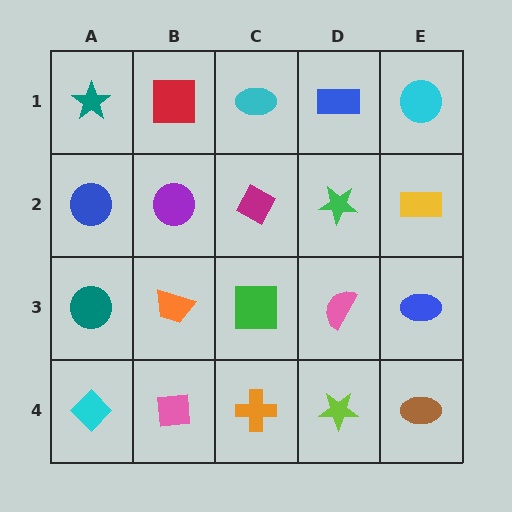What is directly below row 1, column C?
A magenta diamond.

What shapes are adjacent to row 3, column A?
A blue circle (row 2, column A), a cyan diamond (row 4, column A), an orange trapezoid (row 3, column B).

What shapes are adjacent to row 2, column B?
A red square (row 1, column B), an orange trapezoid (row 3, column B), a blue circle (row 2, column A), a magenta diamond (row 2, column C).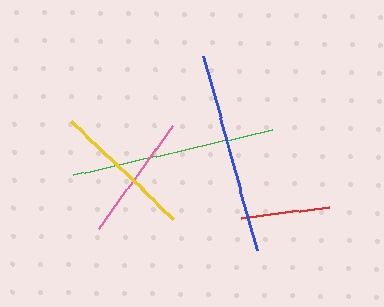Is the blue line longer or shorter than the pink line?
The blue line is longer than the pink line.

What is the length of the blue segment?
The blue segment is approximately 201 pixels long.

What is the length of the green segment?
The green segment is approximately 204 pixels long.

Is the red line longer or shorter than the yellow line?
The yellow line is longer than the red line.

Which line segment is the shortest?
The red line is the shortest at approximately 89 pixels.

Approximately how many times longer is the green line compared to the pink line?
The green line is approximately 1.6 times the length of the pink line.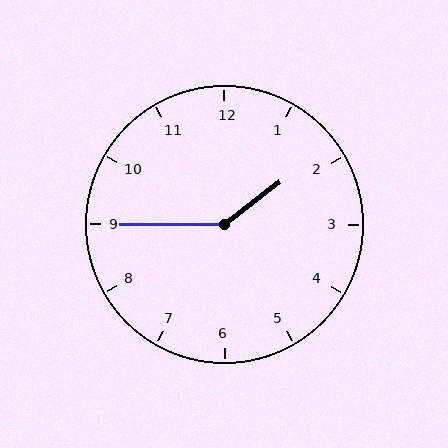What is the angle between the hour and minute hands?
Approximately 142 degrees.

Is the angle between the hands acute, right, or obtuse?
It is obtuse.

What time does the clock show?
1:45.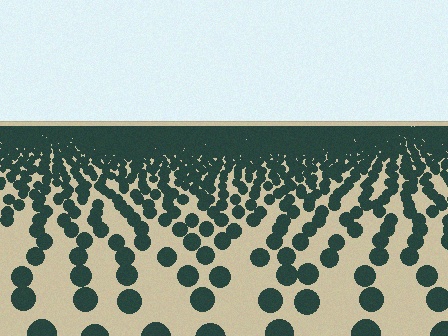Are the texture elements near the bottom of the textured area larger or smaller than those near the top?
Larger. Near the bottom, elements are closer to the viewer and appear at a bigger on-screen size.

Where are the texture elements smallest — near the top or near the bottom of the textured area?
Near the top.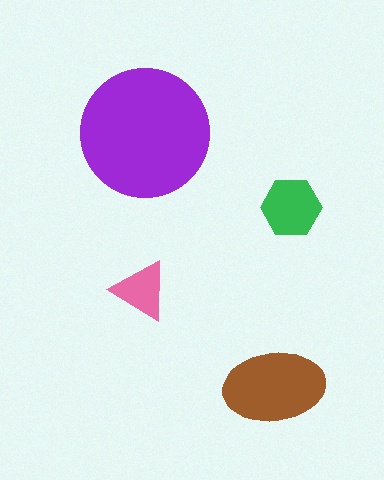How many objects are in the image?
There are 4 objects in the image.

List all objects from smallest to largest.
The pink triangle, the green hexagon, the brown ellipse, the purple circle.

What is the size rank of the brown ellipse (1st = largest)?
2nd.